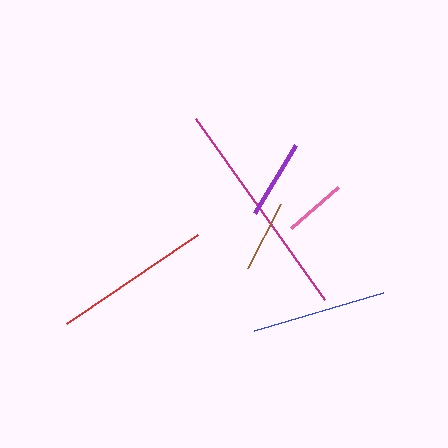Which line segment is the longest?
The magenta line is the longest at approximately 223 pixels.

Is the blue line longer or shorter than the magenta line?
The magenta line is longer than the blue line.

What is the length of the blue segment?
The blue segment is approximately 135 pixels long.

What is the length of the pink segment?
The pink segment is approximately 62 pixels long.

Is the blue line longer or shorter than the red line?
The red line is longer than the blue line.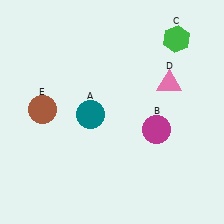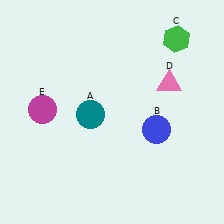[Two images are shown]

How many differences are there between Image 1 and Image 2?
There are 2 differences between the two images.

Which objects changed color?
B changed from magenta to blue. E changed from brown to magenta.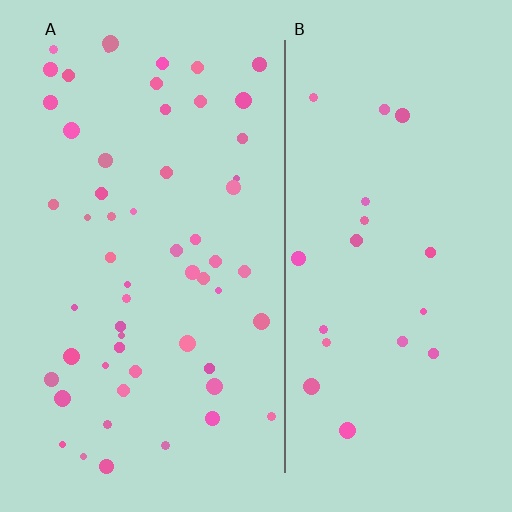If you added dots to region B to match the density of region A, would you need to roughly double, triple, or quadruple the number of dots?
Approximately triple.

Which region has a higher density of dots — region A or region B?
A (the left).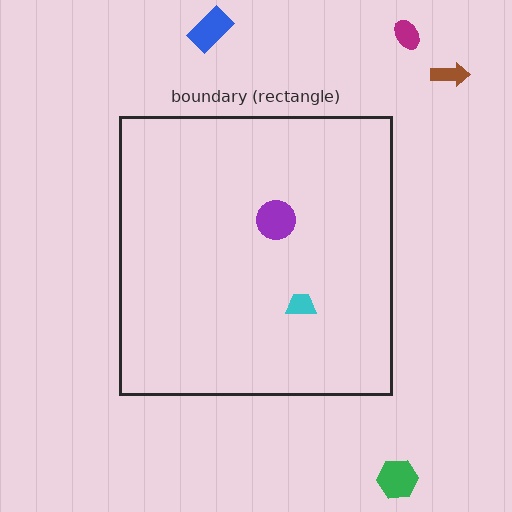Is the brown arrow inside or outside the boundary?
Outside.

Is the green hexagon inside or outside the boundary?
Outside.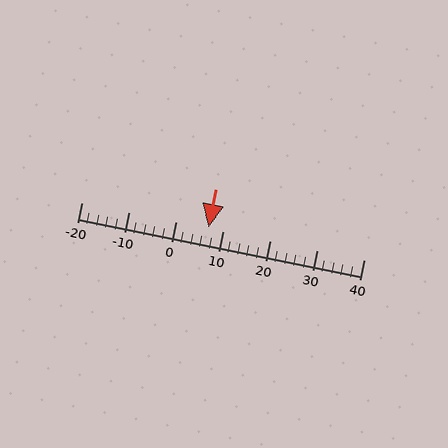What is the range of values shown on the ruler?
The ruler shows values from -20 to 40.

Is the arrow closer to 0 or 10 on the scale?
The arrow is closer to 10.